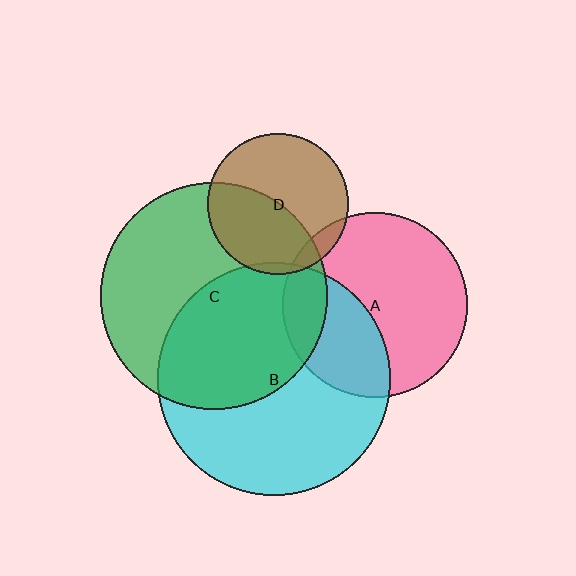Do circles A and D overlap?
Yes.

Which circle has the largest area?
Circle B (cyan).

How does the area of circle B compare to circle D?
Approximately 2.8 times.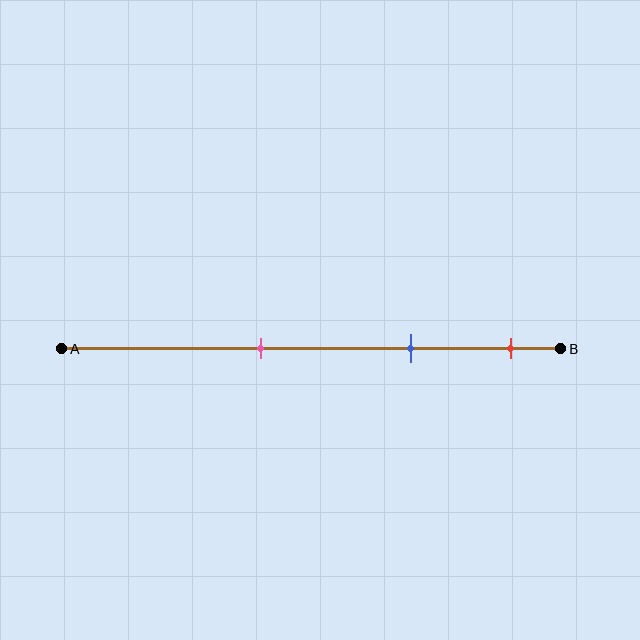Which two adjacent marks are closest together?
The blue and red marks are the closest adjacent pair.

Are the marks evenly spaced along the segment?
Yes, the marks are approximately evenly spaced.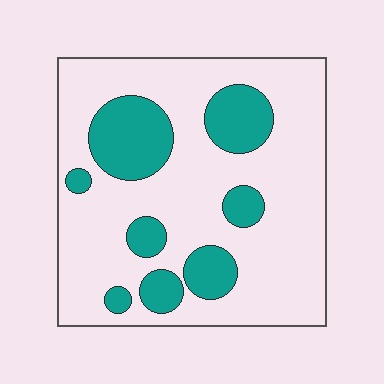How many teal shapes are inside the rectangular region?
8.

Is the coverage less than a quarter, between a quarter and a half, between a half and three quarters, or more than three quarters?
Less than a quarter.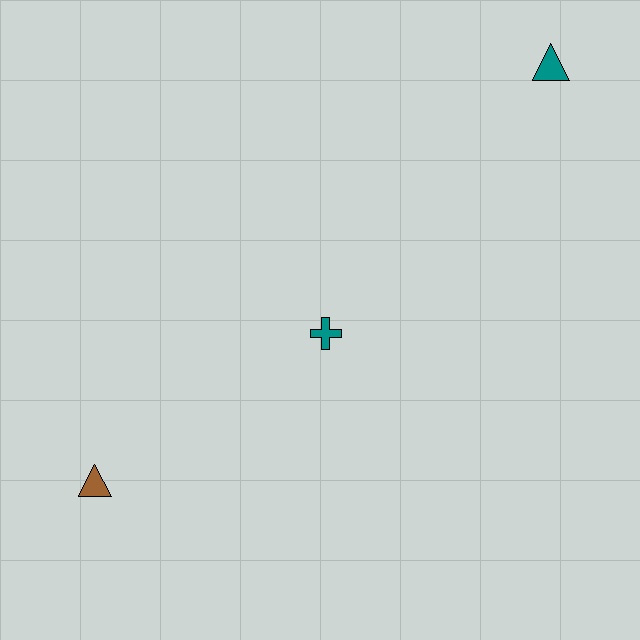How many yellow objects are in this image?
There are no yellow objects.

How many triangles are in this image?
There are 2 triangles.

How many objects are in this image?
There are 3 objects.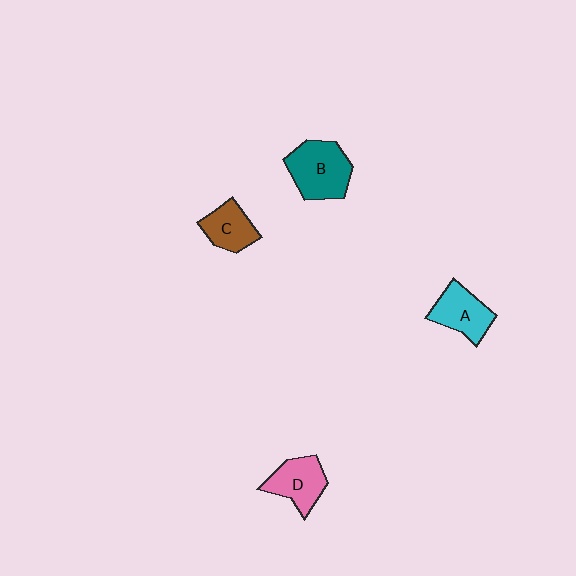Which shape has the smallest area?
Shape C (brown).